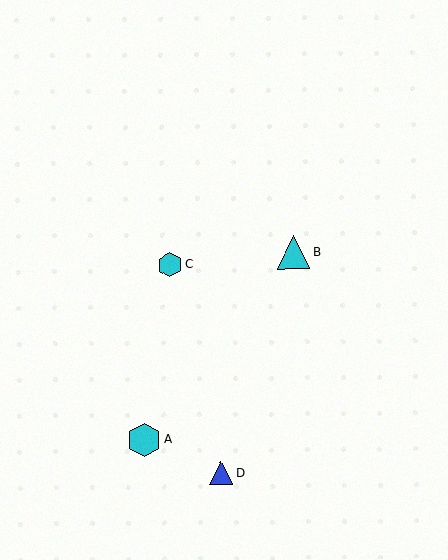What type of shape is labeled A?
Shape A is a cyan hexagon.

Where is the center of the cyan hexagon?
The center of the cyan hexagon is at (170, 265).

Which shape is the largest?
The cyan hexagon (labeled A) is the largest.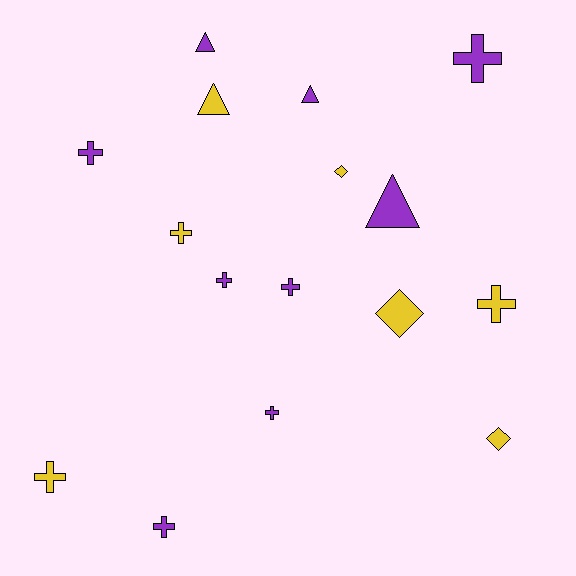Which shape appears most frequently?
Cross, with 9 objects.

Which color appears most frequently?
Purple, with 9 objects.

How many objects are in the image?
There are 16 objects.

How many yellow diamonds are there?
There are 3 yellow diamonds.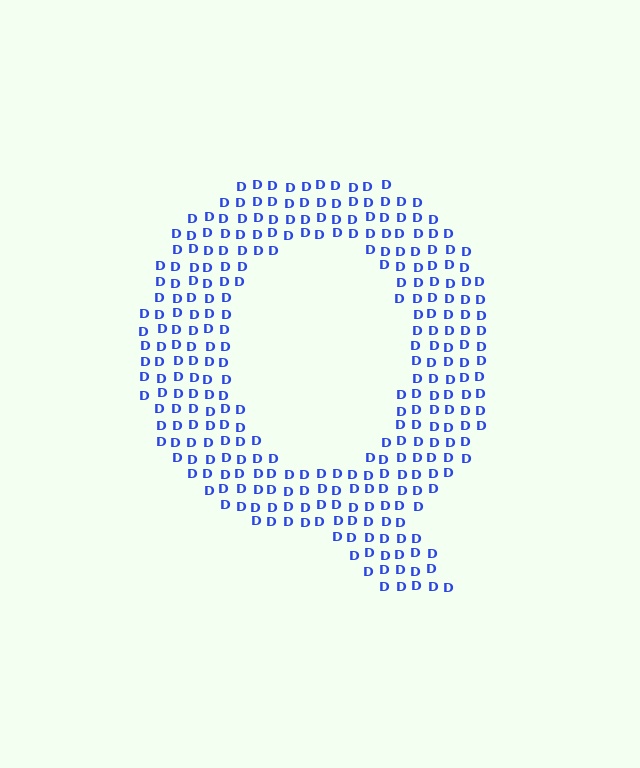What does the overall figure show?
The overall figure shows the letter Q.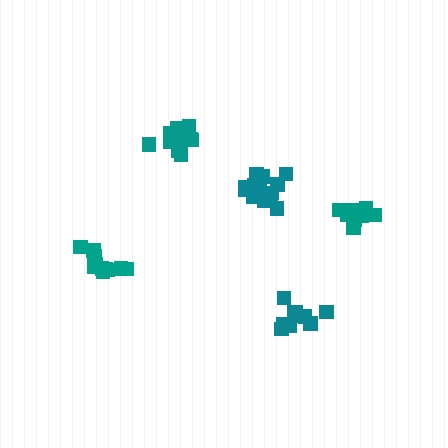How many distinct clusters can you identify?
There are 5 distinct clusters.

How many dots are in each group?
Group 1: 13 dots, Group 2: 10 dots, Group 3: 10 dots, Group 4: 12 dots, Group 5: 11 dots (56 total).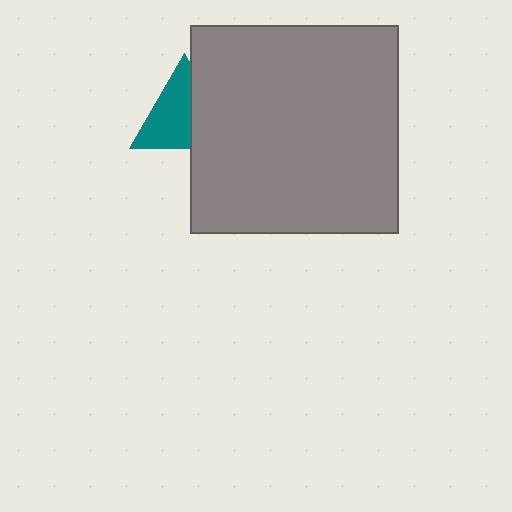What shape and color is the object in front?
The object in front is a gray square.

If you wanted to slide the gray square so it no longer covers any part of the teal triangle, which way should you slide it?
Slide it right — that is the most direct way to separate the two shapes.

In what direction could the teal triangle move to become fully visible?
The teal triangle could move left. That would shift it out from behind the gray square entirely.